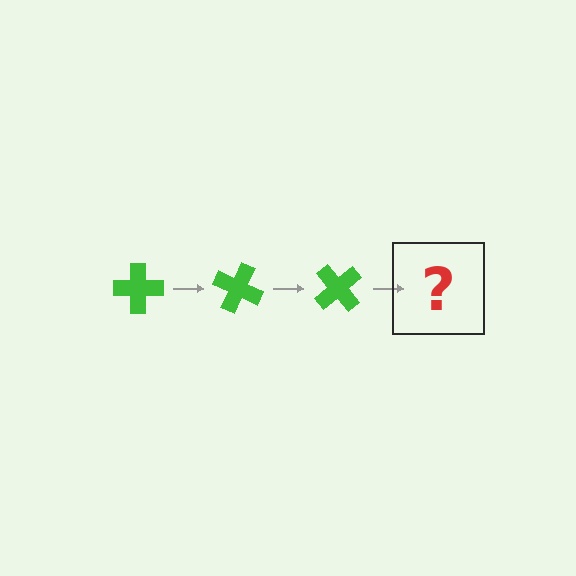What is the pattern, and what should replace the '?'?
The pattern is that the cross rotates 25 degrees each step. The '?' should be a green cross rotated 75 degrees.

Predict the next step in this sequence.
The next step is a green cross rotated 75 degrees.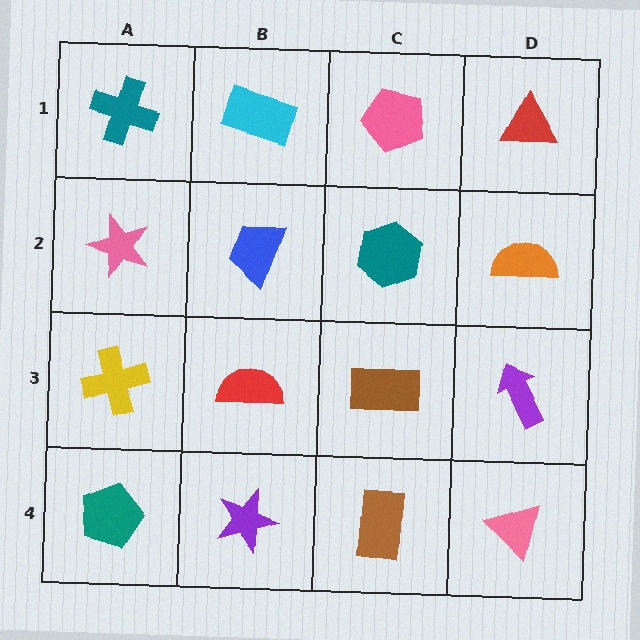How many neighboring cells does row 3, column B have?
4.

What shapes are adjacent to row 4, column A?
A yellow cross (row 3, column A), a purple star (row 4, column B).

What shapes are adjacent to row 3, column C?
A teal hexagon (row 2, column C), a brown rectangle (row 4, column C), a red semicircle (row 3, column B), a purple arrow (row 3, column D).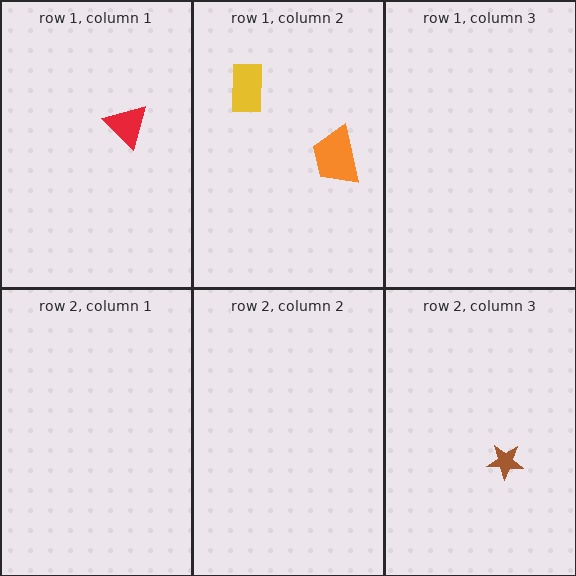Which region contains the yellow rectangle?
The row 1, column 2 region.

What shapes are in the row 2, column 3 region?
The brown star.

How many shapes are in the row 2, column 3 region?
1.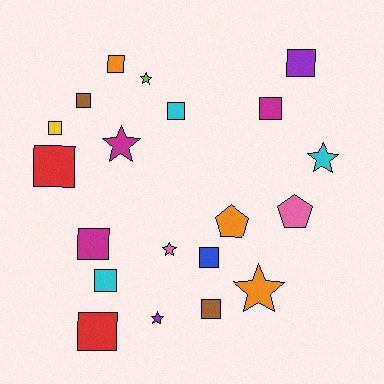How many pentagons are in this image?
There are 2 pentagons.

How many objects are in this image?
There are 20 objects.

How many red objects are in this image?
There are 2 red objects.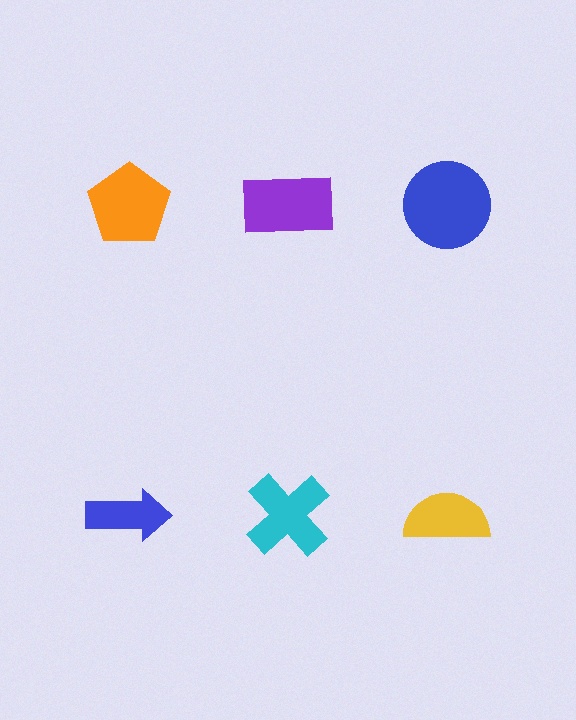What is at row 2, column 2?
A cyan cross.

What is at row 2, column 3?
A yellow semicircle.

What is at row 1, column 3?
A blue circle.